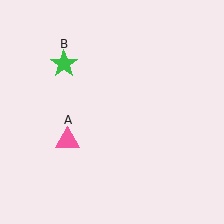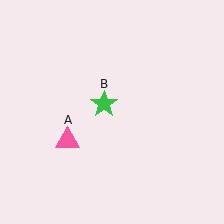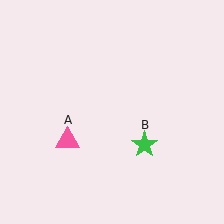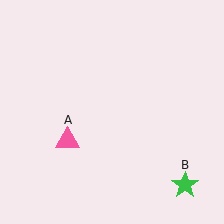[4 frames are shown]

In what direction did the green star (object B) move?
The green star (object B) moved down and to the right.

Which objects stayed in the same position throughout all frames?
Pink triangle (object A) remained stationary.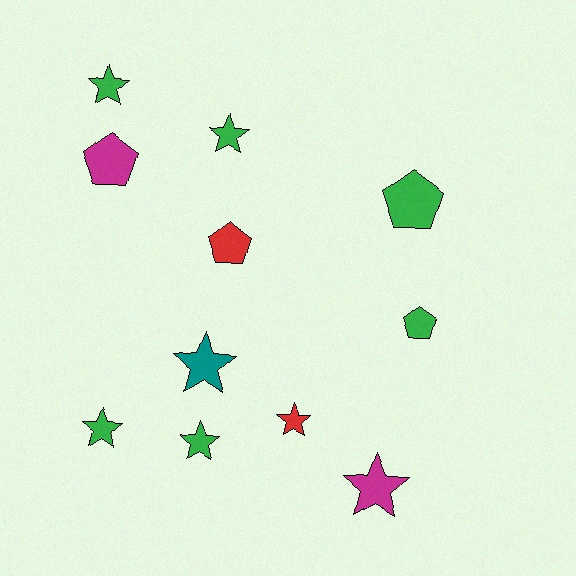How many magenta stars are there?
There is 1 magenta star.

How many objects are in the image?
There are 11 objects.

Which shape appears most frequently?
Star, with 7 objects.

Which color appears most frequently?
Green, with 6 objects.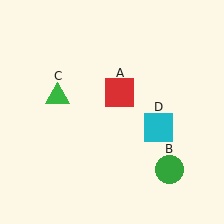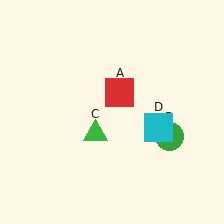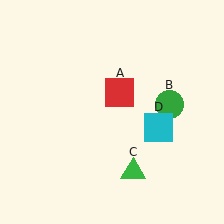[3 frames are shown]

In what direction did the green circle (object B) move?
The green circle (object B) moved up.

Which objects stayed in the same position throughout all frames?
Red square (object A) and cyan square (object D) remained stationary.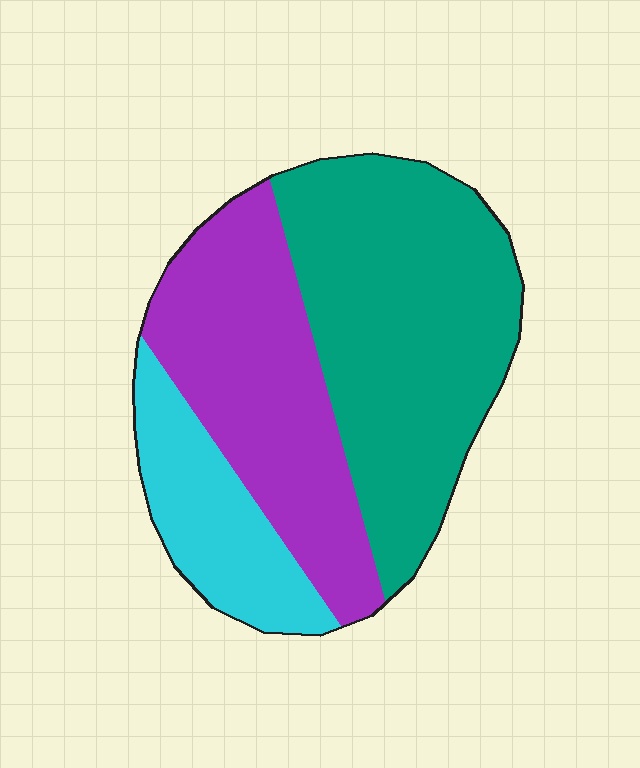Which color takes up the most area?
Teal, at roughly 50%.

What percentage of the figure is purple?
Purple covers roughly 35% of the figure.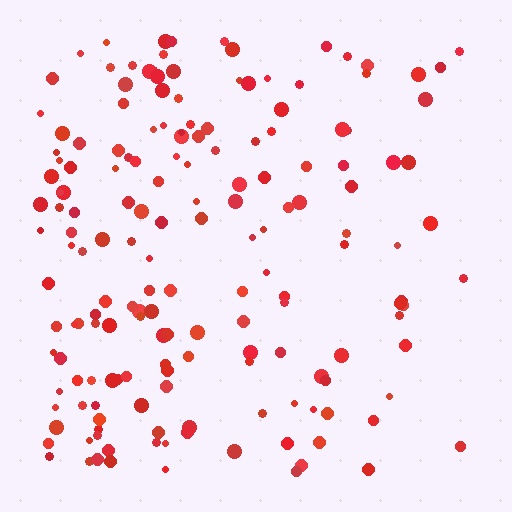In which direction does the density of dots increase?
From right to left, with the left side densest.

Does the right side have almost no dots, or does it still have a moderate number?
Still a moderate number, just noticeably fewer than the left.